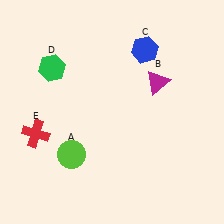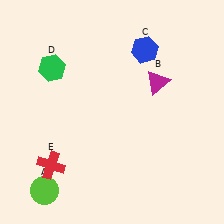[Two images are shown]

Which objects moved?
The objects that moved are: the lime circle (A), the red cross (E).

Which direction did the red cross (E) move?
The red cross (E) moved down.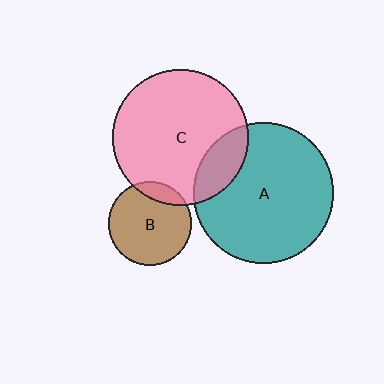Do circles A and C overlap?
Yes.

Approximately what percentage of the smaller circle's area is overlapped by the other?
Approximately 15%.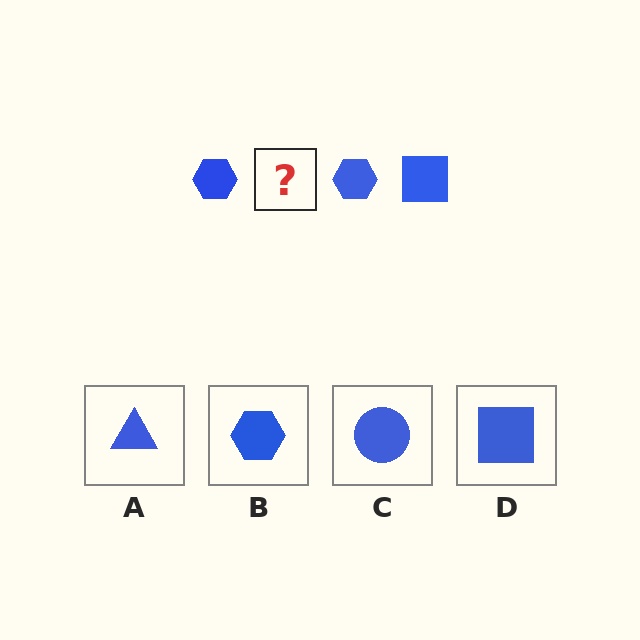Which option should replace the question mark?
Option D.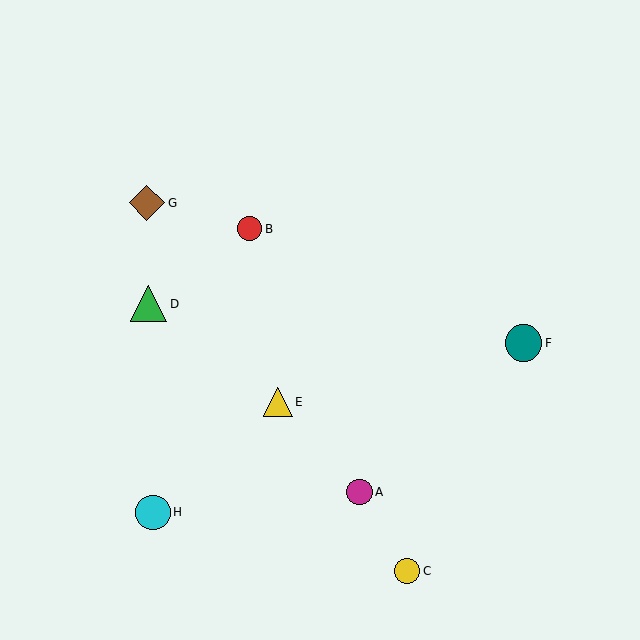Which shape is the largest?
The green triangle (labeled D) is the largest.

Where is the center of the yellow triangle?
The center of the yellow triangle is at (278, 402).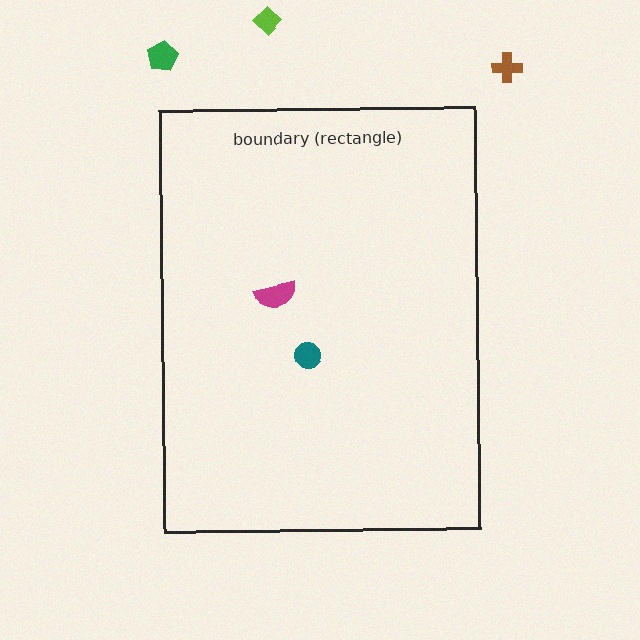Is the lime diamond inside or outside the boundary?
Outside.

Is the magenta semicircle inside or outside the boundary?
Inside.